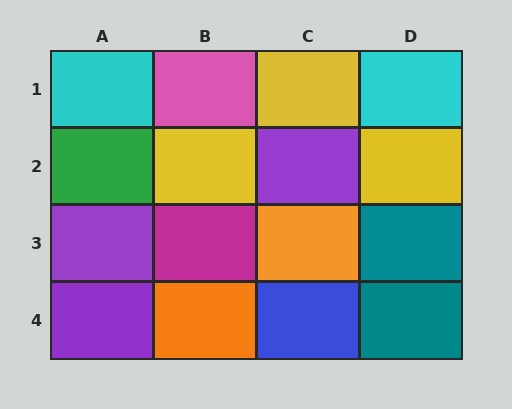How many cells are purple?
3 cells are purple.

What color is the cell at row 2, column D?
Yellow.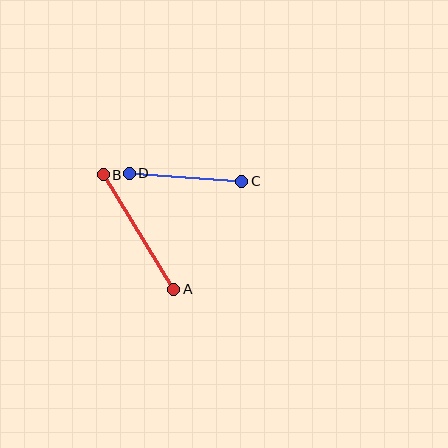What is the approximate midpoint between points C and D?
The midpoint is at approximately (186, 177) pixels.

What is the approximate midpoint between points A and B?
The midpoint is at approximately (139, 232) pixels.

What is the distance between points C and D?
The distance is approximately 113 pixels.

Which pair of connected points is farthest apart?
Points A and B are farthest apart.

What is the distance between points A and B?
The distance is approximately 135 pixels.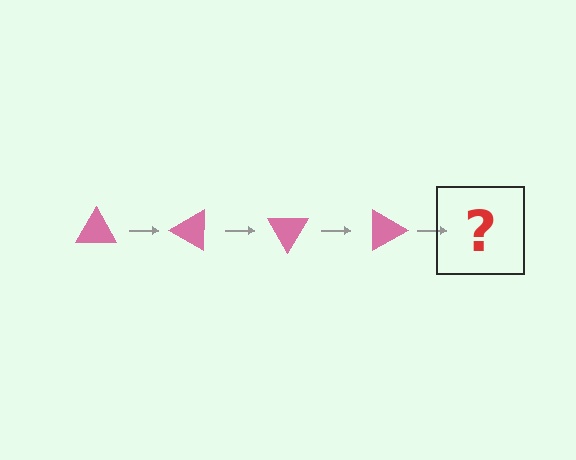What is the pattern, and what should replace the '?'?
The pattern is that the triangle rotates 30 degrees each step. The '?' should be a pink triangle rotated 120 degrees.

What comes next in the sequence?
The next element should be a pink triangle rotated 120 degrees.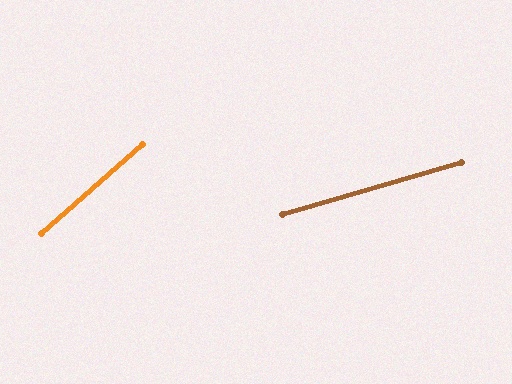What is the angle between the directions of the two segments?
Approximately 25 degrees.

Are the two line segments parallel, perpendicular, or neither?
Neither parallel nor perpendicular — they differ by about 25°.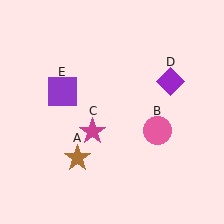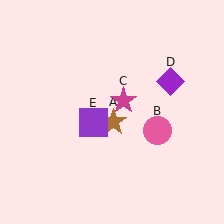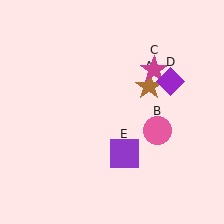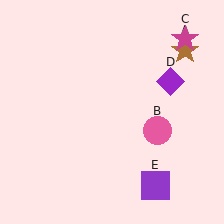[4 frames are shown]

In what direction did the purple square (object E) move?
The purple square (object E) moved down and to the right.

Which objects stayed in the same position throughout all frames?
Pink circle (object B) and purple diamond (object D) remained stationary.